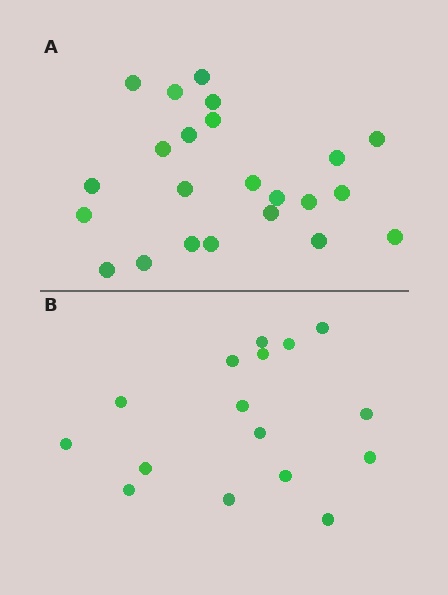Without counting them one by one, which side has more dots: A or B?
Region A (the top region) has more dots.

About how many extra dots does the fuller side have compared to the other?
Region A has roughly 8 or so more dots than region B.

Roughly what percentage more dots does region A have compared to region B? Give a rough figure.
About 45% more.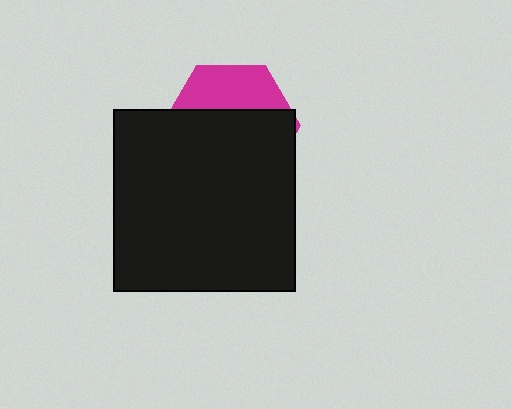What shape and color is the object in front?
The object in front is a black square.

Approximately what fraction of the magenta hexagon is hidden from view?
Roughly 67% of the magenta hexagon is hidden behind the black square.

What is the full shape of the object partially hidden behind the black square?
The partially hidden object is a magenta hexagon.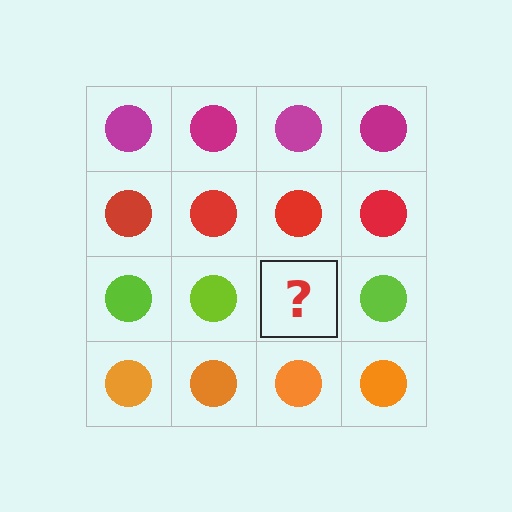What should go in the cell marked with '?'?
The missing cell should contain a lime circle.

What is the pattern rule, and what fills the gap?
The rule is that each row has a consistent color. The gap should be filled with a lime circle.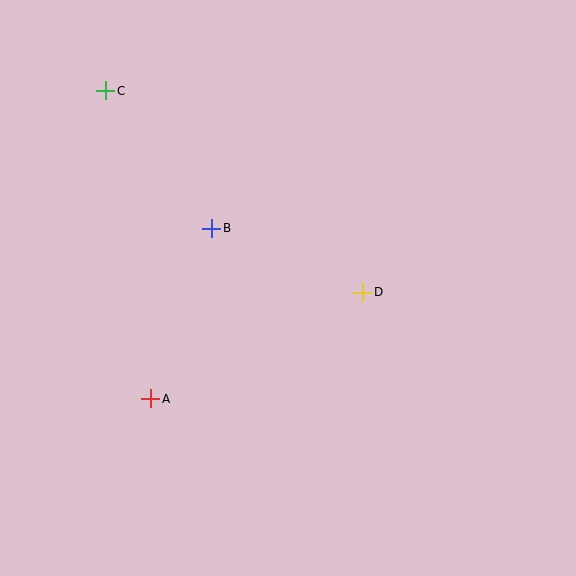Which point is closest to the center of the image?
Point D at (363, 292) is closest to the center.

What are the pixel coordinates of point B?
Point B is at (212, 228).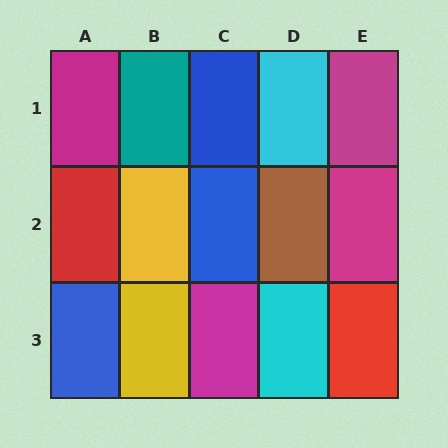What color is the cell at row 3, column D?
Cyan.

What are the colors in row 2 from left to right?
Red, yellow, blue, brown, magenta.